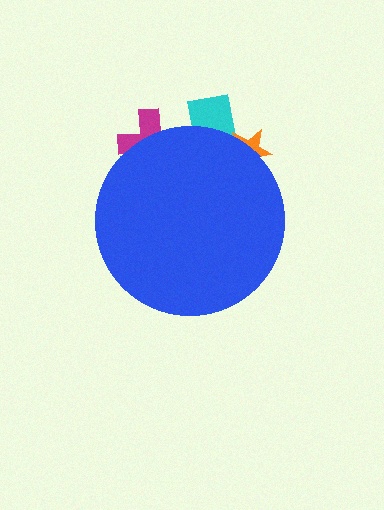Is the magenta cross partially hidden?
Yes, the magenta cross is partially hidden behind the blue circle.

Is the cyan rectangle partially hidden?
Yes, the cyan rectangle is partially hidden behind the blue circle.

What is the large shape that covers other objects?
A blue circle.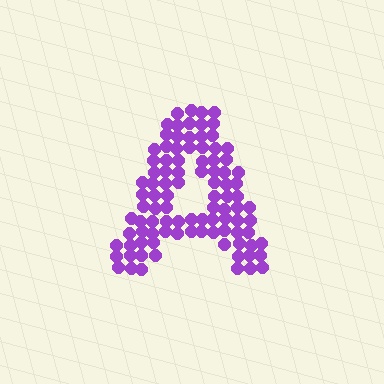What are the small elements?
The small elements are circles.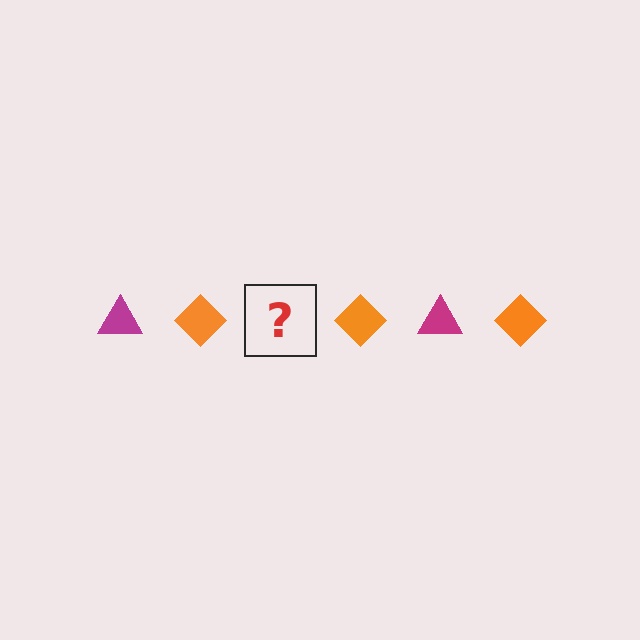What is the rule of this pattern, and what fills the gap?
The rule is that the pattern alternates between magenta triangle and orange diamond. The gap should be filled with a magenta triangle.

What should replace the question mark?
The question mark should be replaced with a magenta triangle.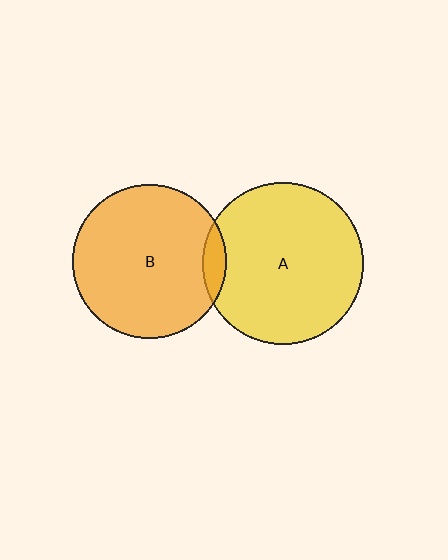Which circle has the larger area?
Circle A (yellow).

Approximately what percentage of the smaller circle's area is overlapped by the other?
Approximately 5%.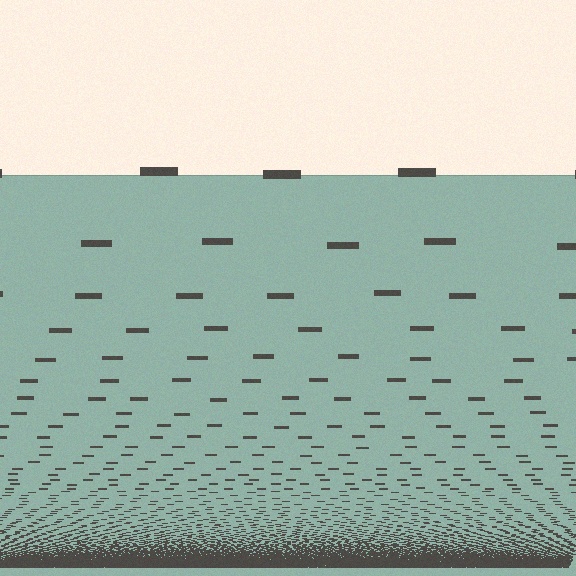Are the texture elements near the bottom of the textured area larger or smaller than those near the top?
Smaller. The gradient is inverted — elements near the bottom are smaller and denser.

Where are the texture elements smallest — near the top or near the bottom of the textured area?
Near the bottom.